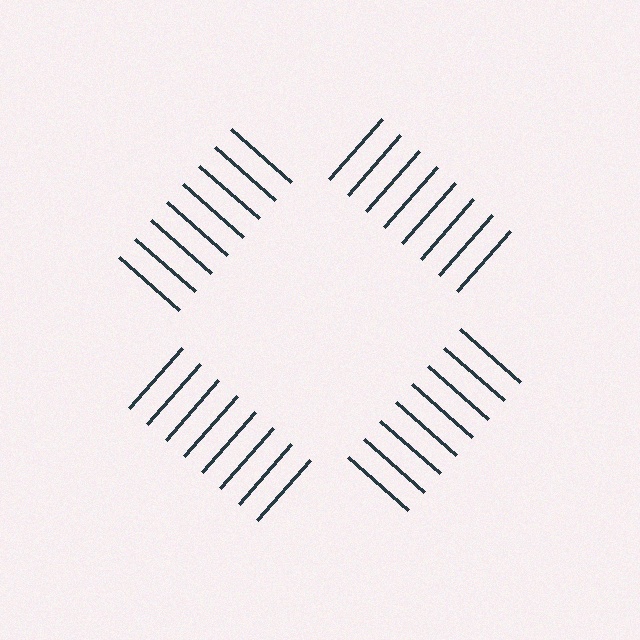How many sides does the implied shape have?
4 sides — the line-ends trace a square.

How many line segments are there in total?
32 — 8 along each of the 4 edges.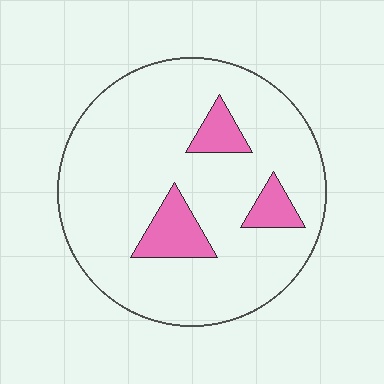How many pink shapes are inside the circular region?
3.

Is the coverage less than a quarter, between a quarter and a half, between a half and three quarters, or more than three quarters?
Less than a quarter.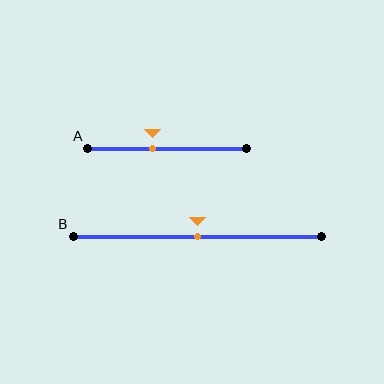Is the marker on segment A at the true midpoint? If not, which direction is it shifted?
No, the marker on segment A is shifted to the left by about 9% of the segment length.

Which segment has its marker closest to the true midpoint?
Segment B has its marker closest to the true midpoint.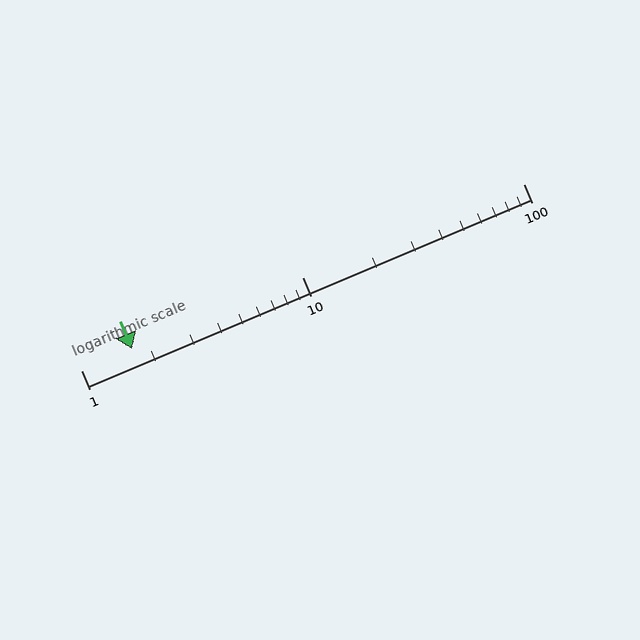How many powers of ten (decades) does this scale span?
The scale spans 2 decades, from 1 to 100.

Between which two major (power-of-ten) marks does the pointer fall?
The pointer is between 1 and 10.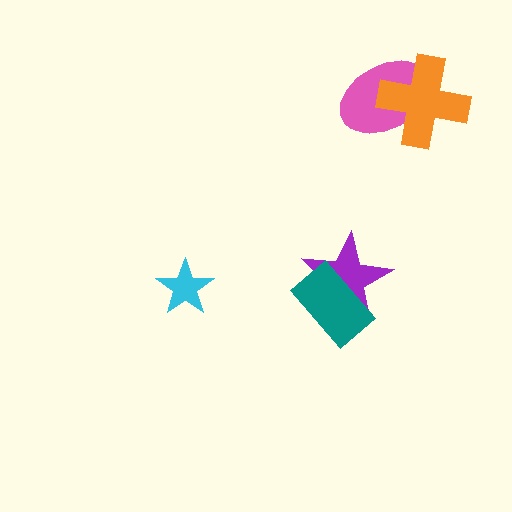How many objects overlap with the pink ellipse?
1 object overlaps with the pink ellipse.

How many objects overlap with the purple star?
1 object overlaps with the purple star.